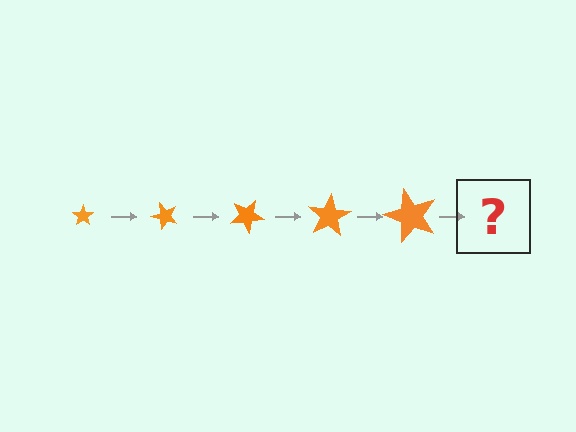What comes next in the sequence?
The next element should be a star, larger than the previous one and rotated 250 degrees from the start.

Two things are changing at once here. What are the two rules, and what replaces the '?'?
The two rules are that the star grows larger each step and it rotates 50 degrees each step. The '?' should be a star, larger than the previous one and rotated 250 degrees from the start.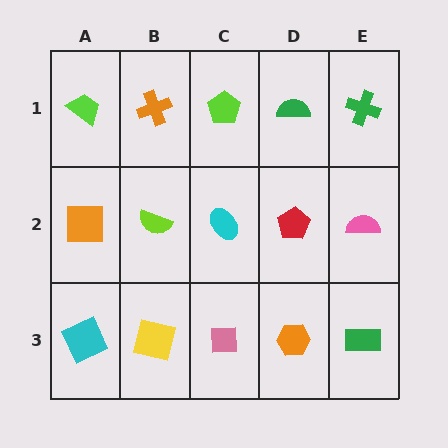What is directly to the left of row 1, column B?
A lime trapezoid.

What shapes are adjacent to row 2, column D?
A green semicircle (row 1, column D), an orange hexagon (row 3, column D), a cyan ellipse (row 2, column C), a pink semicircle (row 2, column E).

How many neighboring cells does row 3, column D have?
3.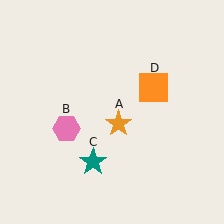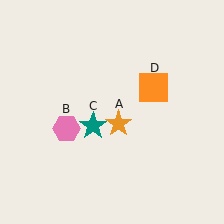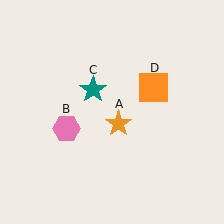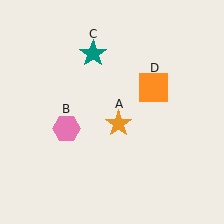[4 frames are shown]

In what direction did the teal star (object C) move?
The teal star (object C) moved up.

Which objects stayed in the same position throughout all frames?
Orange star (object A) and pink hexagon (object B) and orange square (object D) remained stationary.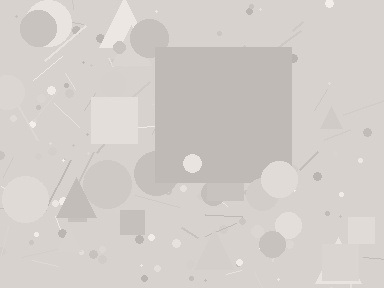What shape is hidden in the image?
A square is hidden in the image.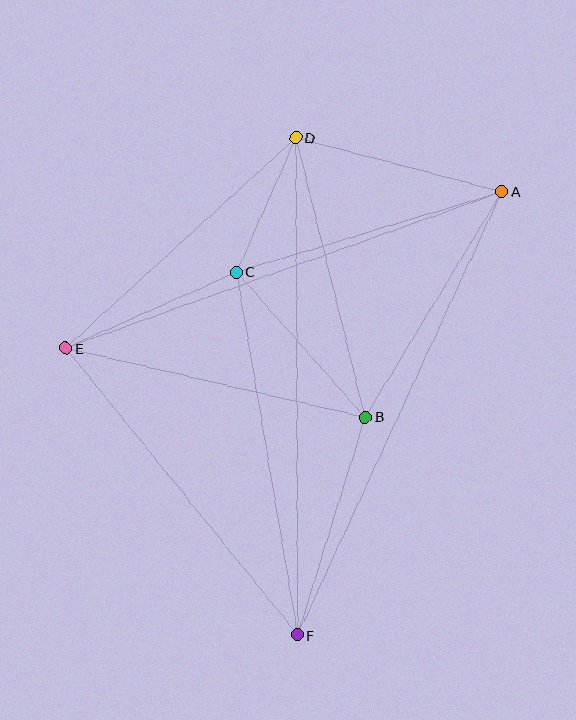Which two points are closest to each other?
Points C and D are closest to each other.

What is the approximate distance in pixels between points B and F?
The distance between B and F is approximately 228 pixels.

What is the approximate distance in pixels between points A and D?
The distance between A and D is approximately 213 pixels.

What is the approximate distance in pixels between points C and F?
The distance between C and F is approximately 368 pixels.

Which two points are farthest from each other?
Points D and F are farthest from each other.